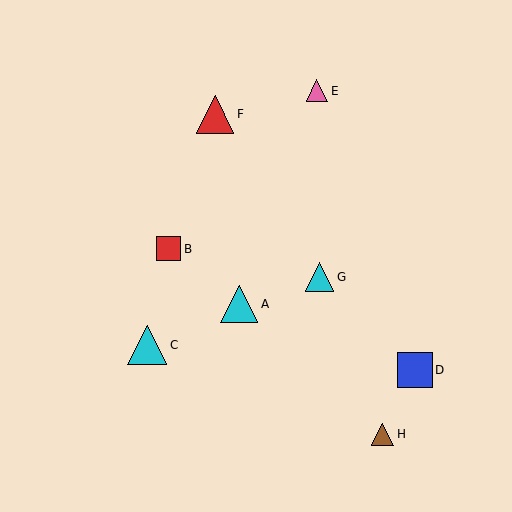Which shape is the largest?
The cyan triangle (labeled C) is the largest.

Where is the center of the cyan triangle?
The center of the cyan triangle is at (320, 277).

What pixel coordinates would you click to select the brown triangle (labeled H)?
Click at (383, 434) to select the brown triangle H.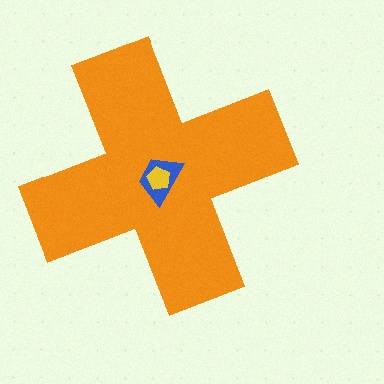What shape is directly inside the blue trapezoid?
The yellow pentagon.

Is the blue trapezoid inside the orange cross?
Yes.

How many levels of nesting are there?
3.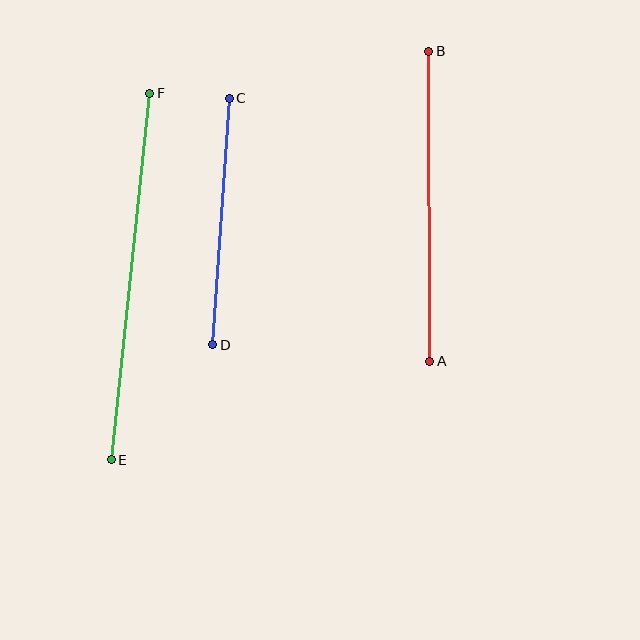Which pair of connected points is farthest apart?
Points E and F are farthest apart.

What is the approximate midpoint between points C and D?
The midpoint is at approximately (221, 221) pixels.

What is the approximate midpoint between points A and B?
The midpoint is at approximately (429, 206) pixels.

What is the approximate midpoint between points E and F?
The midpoint is at approximately (131, 277) pixels.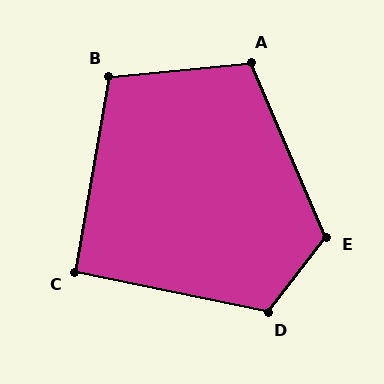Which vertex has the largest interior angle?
E, at approximately 119 degrees.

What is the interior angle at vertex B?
Approximately 106 degrees (obtuse).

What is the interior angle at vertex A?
Approximately 108 degrees (obtuse).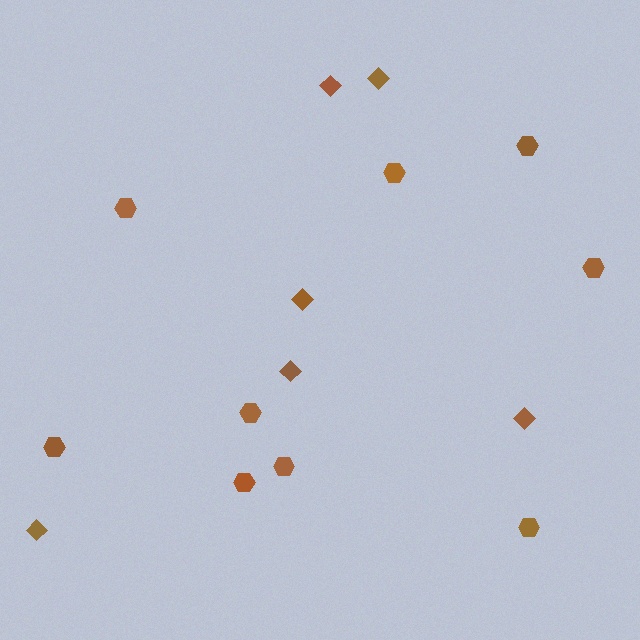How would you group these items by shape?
There are 2 groups: one group of diamonds (6) and one group of hexagons (9).